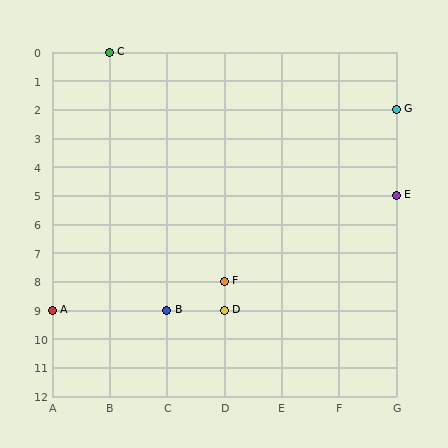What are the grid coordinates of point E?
Point E is at grid coordinates (G, 5).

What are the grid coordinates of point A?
Point A is at grid coordinates (A, 9).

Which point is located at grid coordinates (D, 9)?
Point D is at (D, 9).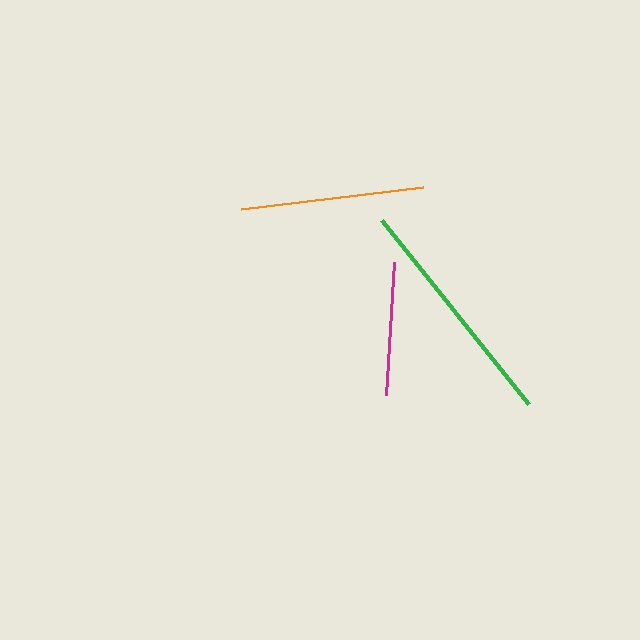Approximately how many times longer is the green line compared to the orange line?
The green line is approximately 1.3 times the length of the orange line.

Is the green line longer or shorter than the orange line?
The green line is longer than the orange line.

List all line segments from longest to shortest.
From longest to shortest: green, orange, magenta.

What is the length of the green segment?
The green segment is approximately 235 pixels long.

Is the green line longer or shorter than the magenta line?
The green line is longer than the magenta line.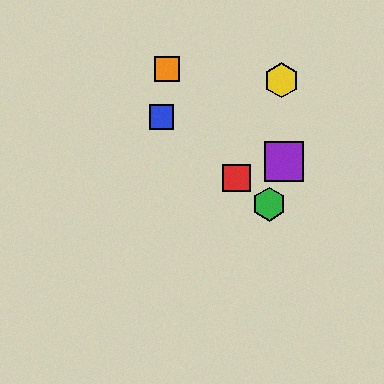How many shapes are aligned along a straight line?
3 shapes (the red square, the blue square, the green hexagon) are aligned along a straight line.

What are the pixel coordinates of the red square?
The red square is at (236, 178).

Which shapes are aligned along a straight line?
The red square, the blue square, the green hexagon are aligned along a straight line.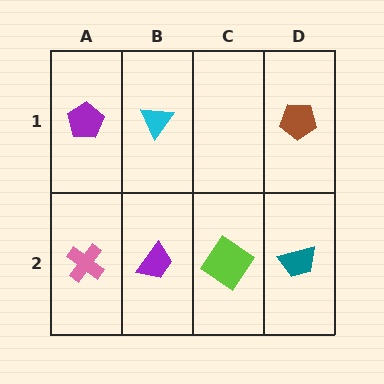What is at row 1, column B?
A cyan triangle.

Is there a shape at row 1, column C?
No, that cell is empty.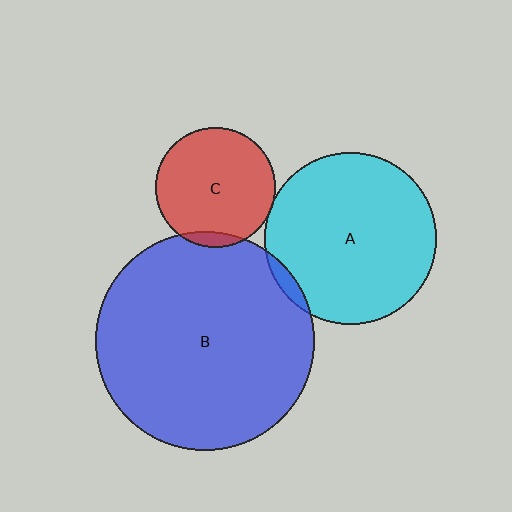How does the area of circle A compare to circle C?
Approximately 2.1 times.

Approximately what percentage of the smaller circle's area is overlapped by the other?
Approximately 5%.